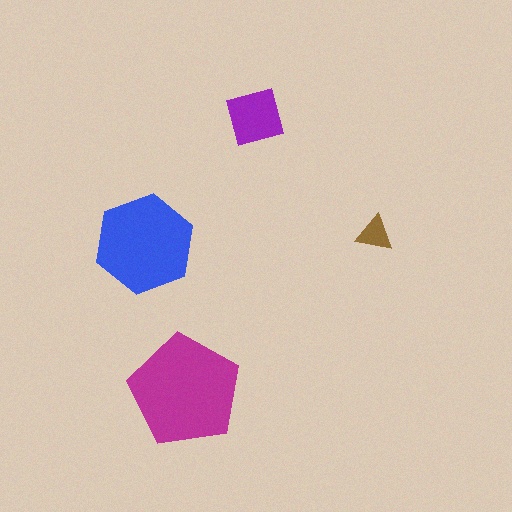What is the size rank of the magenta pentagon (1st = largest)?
1st.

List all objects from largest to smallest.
The magenta pentagon, the blue hexagon, the purple square, the brown triangle.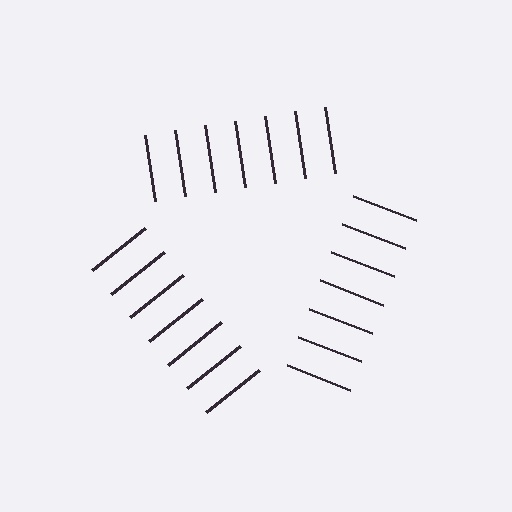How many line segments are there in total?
21 — 7 along each of the 3 edges.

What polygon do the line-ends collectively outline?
An illusory triangle — the line segments terminate on its edges but no continuous stroke is drawn.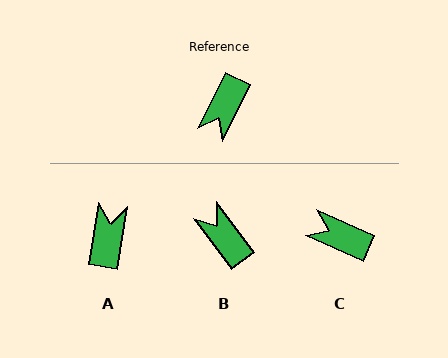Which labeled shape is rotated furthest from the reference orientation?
A, about 163 degrees away.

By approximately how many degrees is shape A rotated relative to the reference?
Approximately 163 degrees clockwise.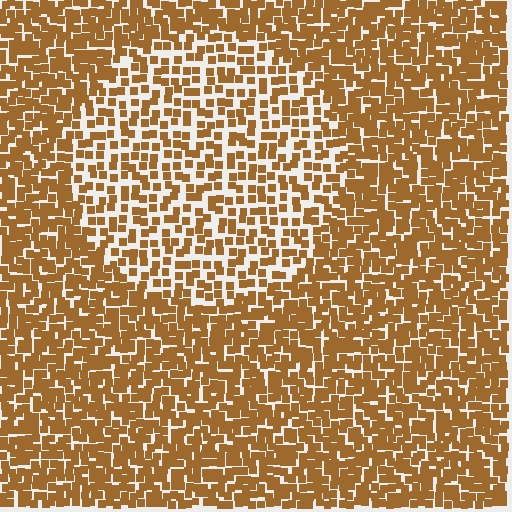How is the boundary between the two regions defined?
The boundary is defined by a change in element density (approximately 1.8x ratio). All elements are the same color, size, and shape.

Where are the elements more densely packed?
The elements are more densely packed outside the circle boundary.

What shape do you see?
I see a circle.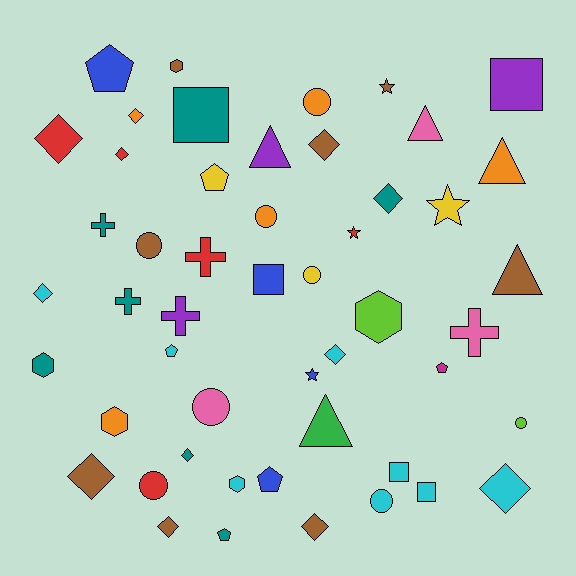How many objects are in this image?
There are 50 objects.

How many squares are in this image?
There are 5 squares.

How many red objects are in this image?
There are 5 red objects.